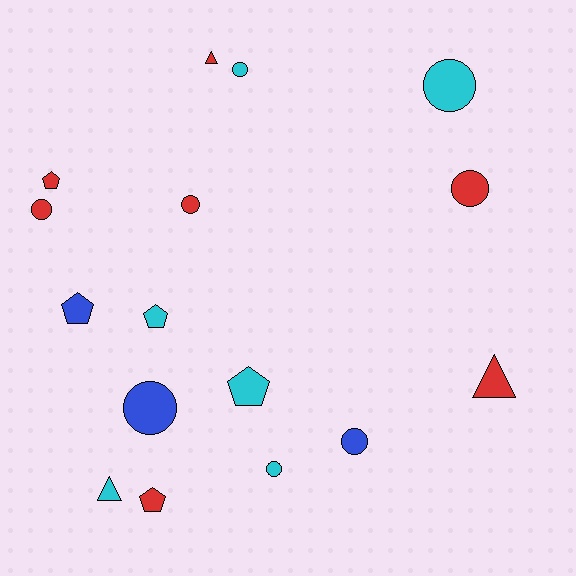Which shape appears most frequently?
Circle, with 8 objects.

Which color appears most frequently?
Red, with 7 objects.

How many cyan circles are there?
There are 3 cyan circles.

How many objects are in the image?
There are 16 objects.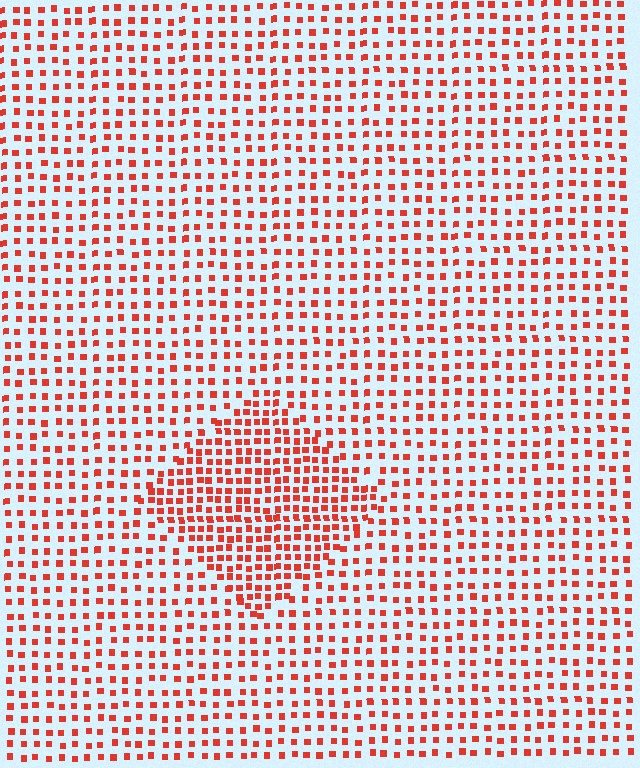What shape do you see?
I see a diamond.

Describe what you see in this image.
The image contains small red elements arranged at two different densities. A diamond-shaped region is visible where the elements are more densely packed than the surrounding area.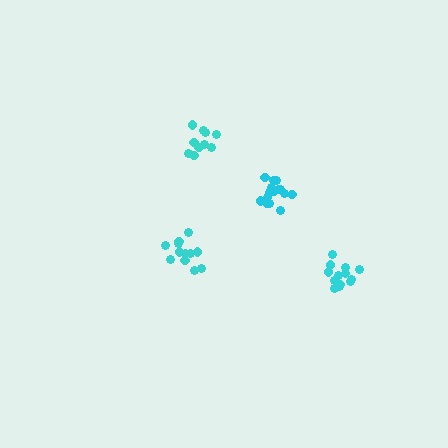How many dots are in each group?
Group 1: 12 dots, Group 2: 15 dots, Group 3: 14 dots, Group 4: 10 dots (51 total).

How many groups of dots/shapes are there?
There are 4 groups.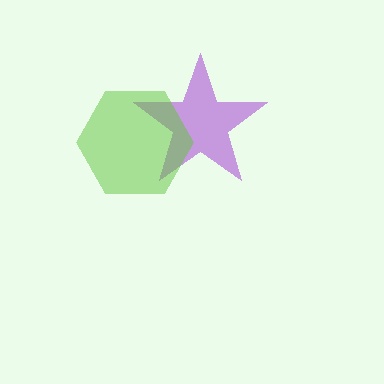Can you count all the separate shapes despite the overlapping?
Yes, there are 2 separate shapes.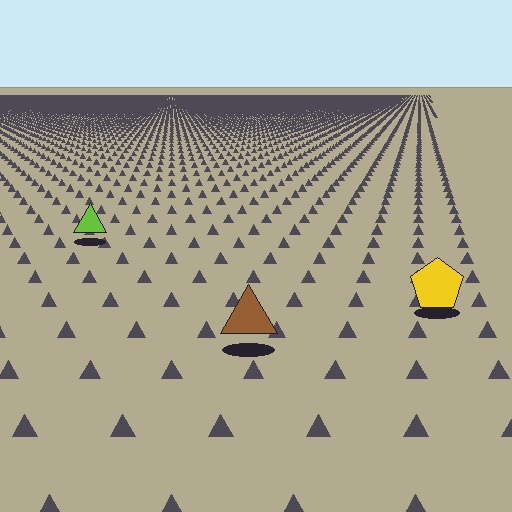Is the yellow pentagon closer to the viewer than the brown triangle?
No. The brown triangle is closer — you can tell from the texture gradient: the ground texture is coarser near it.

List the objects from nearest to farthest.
From nearest to farthest: the brown triangle, the yellow pentagon, the lime triangle.